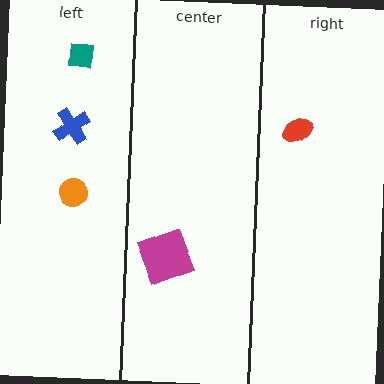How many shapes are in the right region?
1.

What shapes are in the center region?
The magenta square.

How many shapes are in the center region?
1.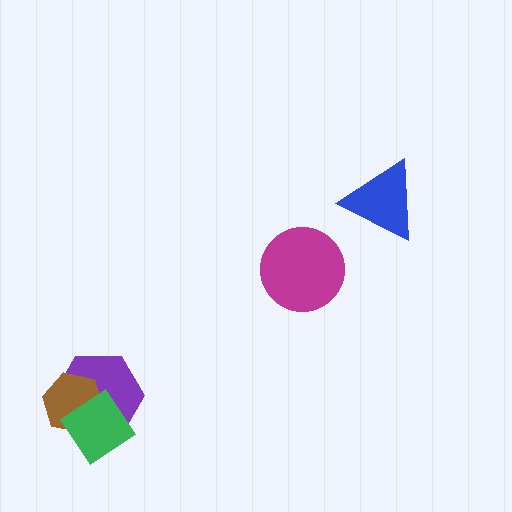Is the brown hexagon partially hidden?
Yes, it is partially covered by another shape.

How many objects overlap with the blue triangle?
0 objects overlap with the blue triangle.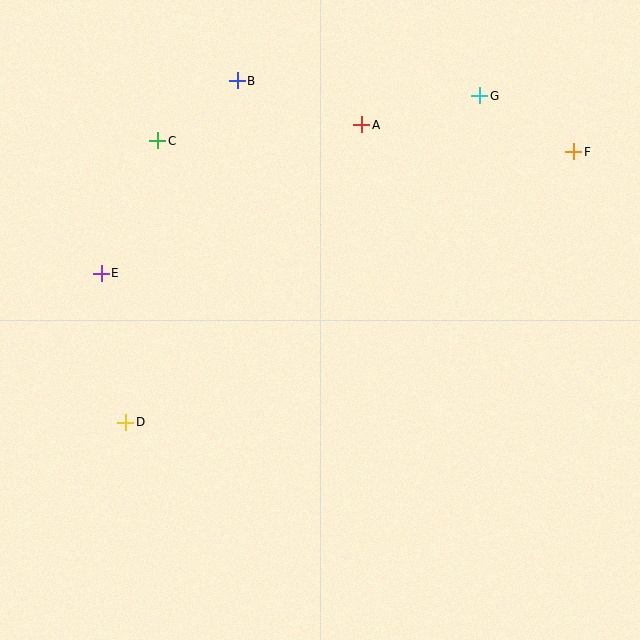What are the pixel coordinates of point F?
Point F is at (574, 152).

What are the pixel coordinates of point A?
Point A is at (362, 125).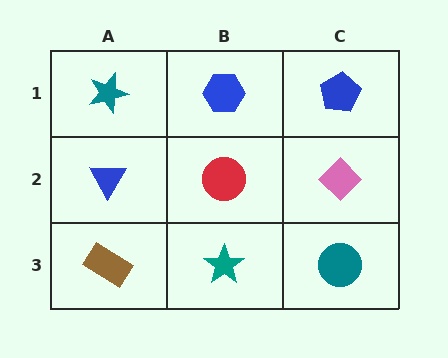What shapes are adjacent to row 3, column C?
A pink diamond (row 2, column C), a teal star (row 3, column B).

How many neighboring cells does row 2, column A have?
3.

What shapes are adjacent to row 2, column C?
A blue pentagon (row 1, column C), a teal circle (row 3, column C), a red circle (row 2, column B).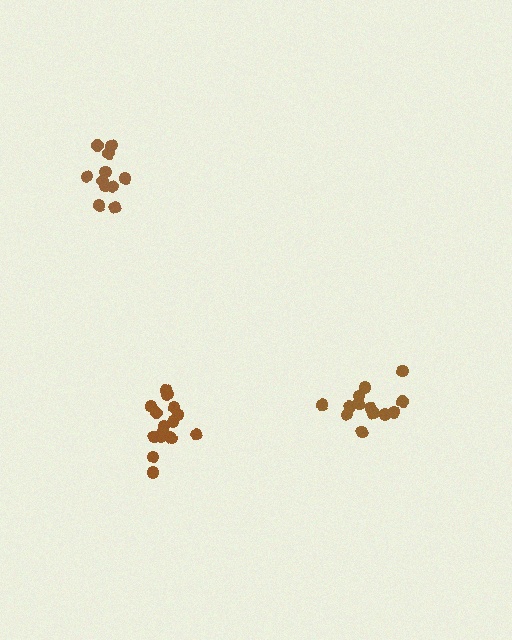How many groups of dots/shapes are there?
There are 3 groups.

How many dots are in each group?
Group 1: 11 dots, Group 2: 16 dots, Group 3: 13 dots (40 total).